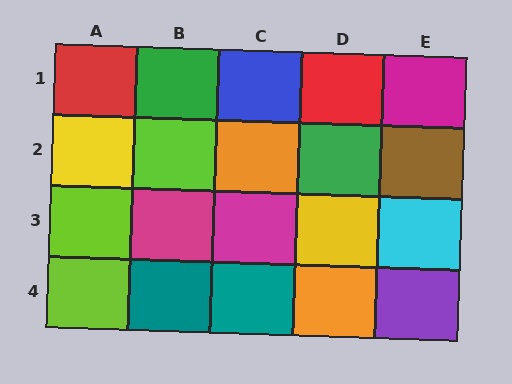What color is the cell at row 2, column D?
Green.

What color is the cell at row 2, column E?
Brown.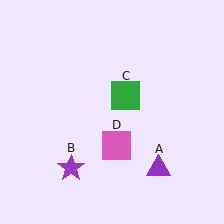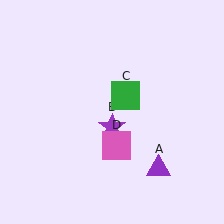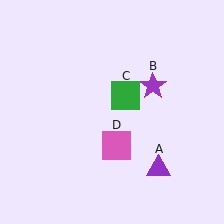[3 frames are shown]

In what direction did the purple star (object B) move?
The purple star (object B) moved up and to the right.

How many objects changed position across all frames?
1 object changed position: purple star (object B).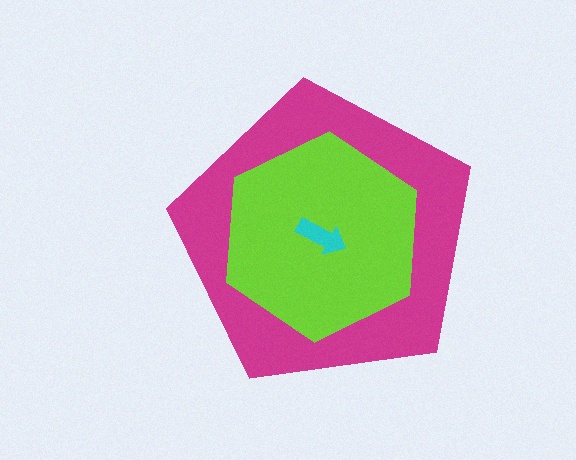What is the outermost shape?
The magenta pentagon.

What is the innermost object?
The cyan arrow.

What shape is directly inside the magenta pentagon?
The lime hexagon.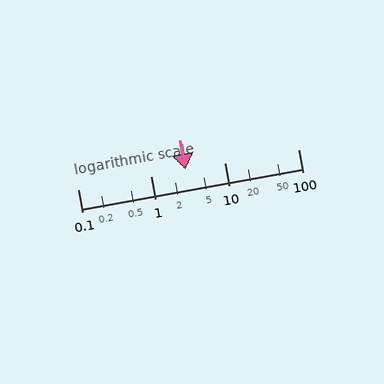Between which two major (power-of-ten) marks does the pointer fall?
The pointer is between 1 and 10.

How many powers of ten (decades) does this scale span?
The scale spans 3 decades, from 0.1 to 100.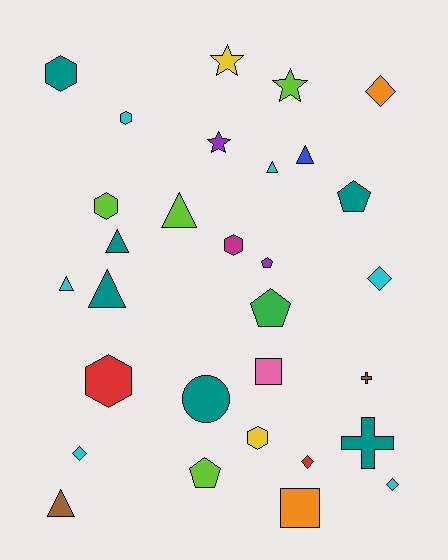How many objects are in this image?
There are 30 objects.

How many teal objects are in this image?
There are 6 teal objects.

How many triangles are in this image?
There are 7 triangles.